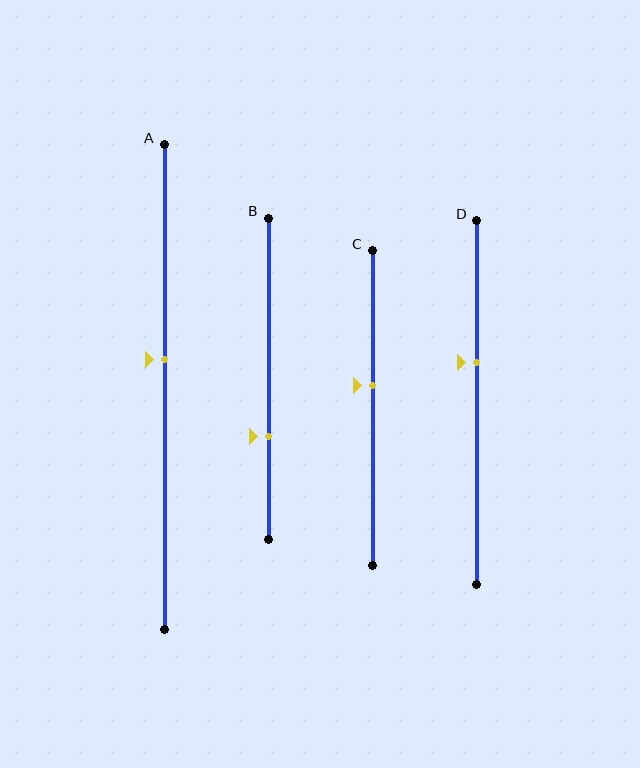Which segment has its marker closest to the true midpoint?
Segment A has its marker closest to the true midpoint.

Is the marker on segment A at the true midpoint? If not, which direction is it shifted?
No, the marker on segment A is shifted upward by about 6% of the segment length.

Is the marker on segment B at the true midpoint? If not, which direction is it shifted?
No, the marker on segment B is shifted downward by about 18% of the segment length.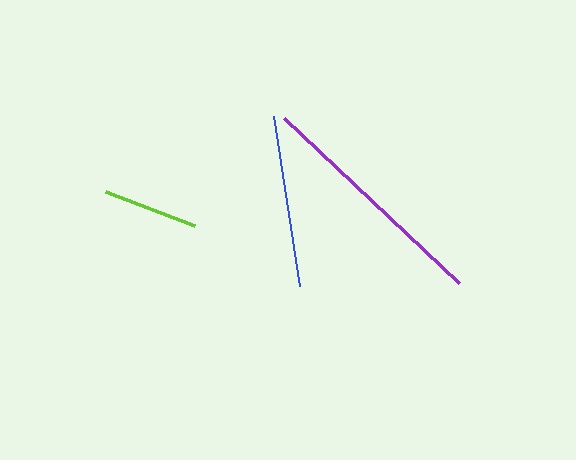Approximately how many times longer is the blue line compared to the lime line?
The blue line is approximately 1.8 times the length of the lime line.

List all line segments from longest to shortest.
From longest to shortest: purple, blue, lime.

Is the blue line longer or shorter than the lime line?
The blue line is longer than the lime line.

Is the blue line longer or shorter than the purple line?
The purple line is longer than the blue line.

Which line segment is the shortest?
The lime line is the shortest at approximately 95 pixels.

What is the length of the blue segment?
The blue segment is approximately 172 pixels long.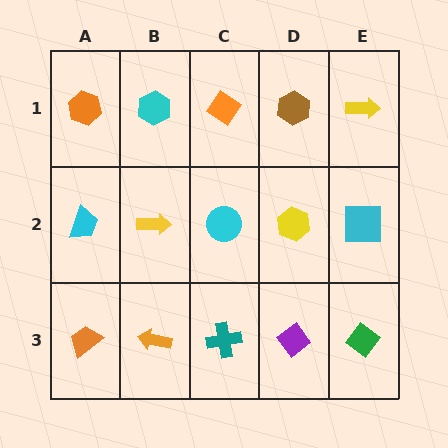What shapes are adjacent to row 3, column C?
A cyan circle (row 2, column C), an orange arrow (row 3, column B), a purple diamond (row 3, column D).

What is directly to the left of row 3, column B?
An orange trapezoid.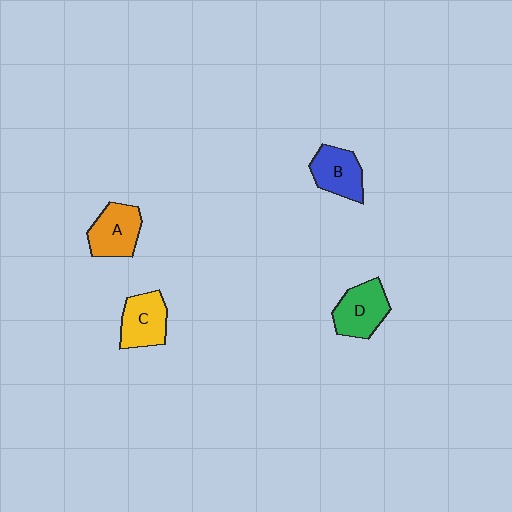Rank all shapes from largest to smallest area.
From largest to smallest: D (green), A (orange), C (yellow), B (blue).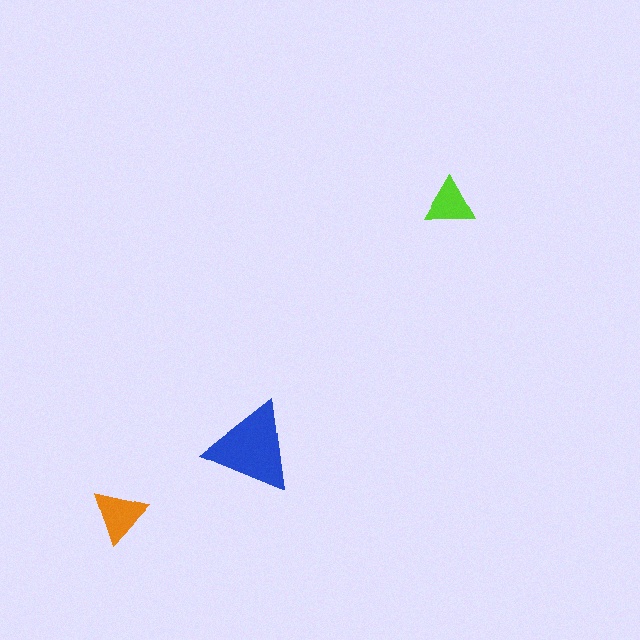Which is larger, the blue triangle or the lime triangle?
The blue one.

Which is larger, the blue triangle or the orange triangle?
The blue one.